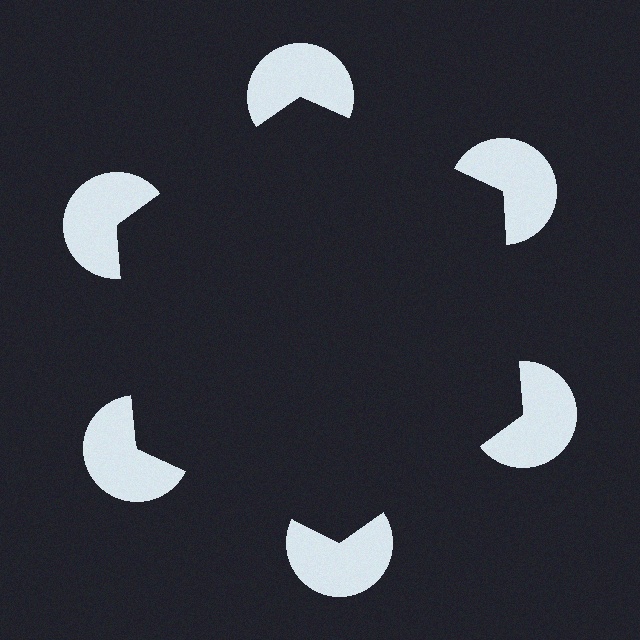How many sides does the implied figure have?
6 sides.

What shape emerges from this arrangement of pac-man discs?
An illusory hexagon — its edges are inferred from the aligned wedge cuts in the pac-man discs, not physically drawn.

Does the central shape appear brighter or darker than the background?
It typically appears slightly darker than the background, even though no actual brightness change is drawn.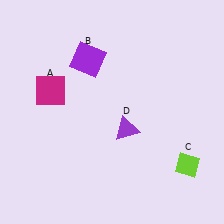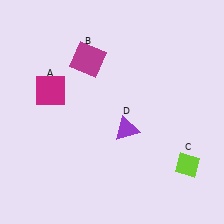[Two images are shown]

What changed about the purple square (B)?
In Image 1, B is purple. In Image 2, it changed to magenta.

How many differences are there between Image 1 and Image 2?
There is 1 difference between the two images.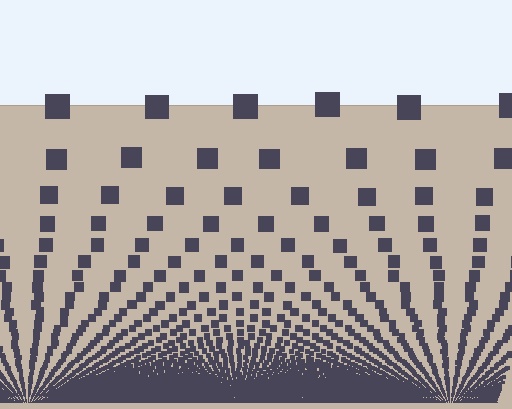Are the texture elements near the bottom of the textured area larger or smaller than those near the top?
Smaller. The gradient is inverted — elements near the bottom are smaller and denser.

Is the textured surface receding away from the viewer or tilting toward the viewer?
The surface appears to tilt toward the viewer. Texture elements get larger and sparser toward the top.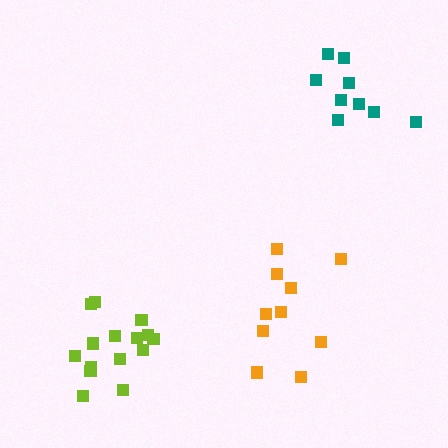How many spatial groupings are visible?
There are 3 spatial groupings.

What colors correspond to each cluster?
The clusters are colored: teal, lime, orange.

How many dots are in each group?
Group 1: 9 dots, Group 2: 15 dots, Group 3: 10 dots (34 total).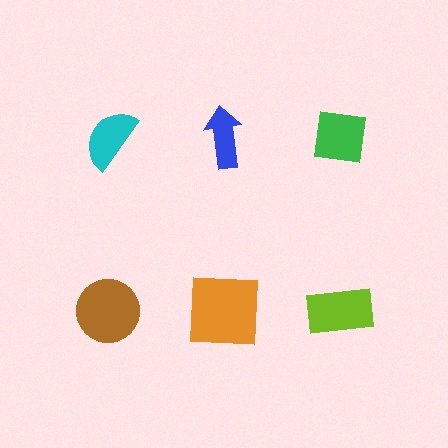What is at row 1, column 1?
A cyan semicircle.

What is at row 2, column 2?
An orange square.